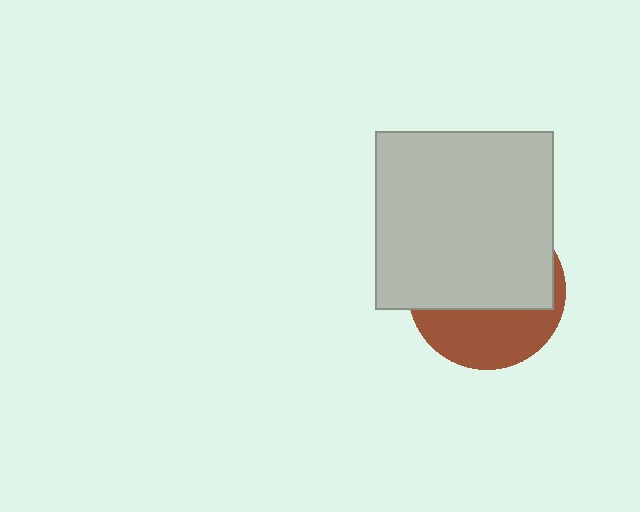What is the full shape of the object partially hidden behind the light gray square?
The partially hidden object is a brown circle.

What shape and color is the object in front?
The object in front is a light gray square.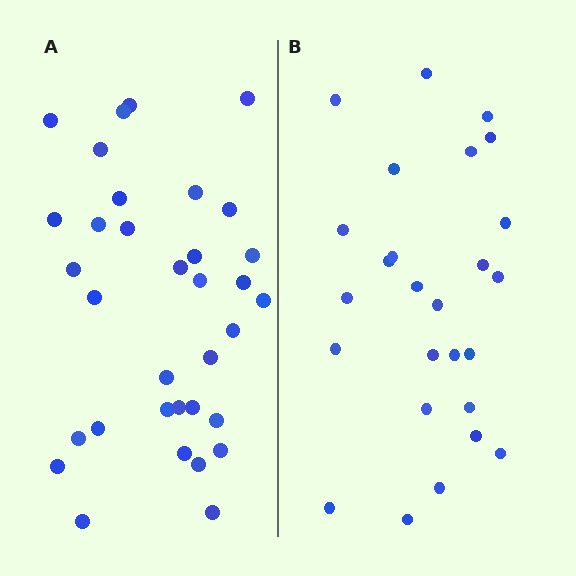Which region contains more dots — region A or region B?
Region A (the left region) has more dots.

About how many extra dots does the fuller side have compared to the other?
Region A has roughly 8 or so more dots than region B.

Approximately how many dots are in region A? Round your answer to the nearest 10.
About 30 dots. (The exact count is 34, which rounds to 30.)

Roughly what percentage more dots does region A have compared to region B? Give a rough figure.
About 30% more.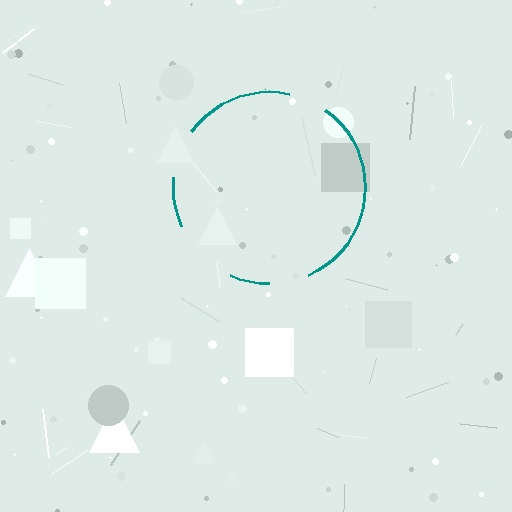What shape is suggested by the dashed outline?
The dashed outline suggests a circle.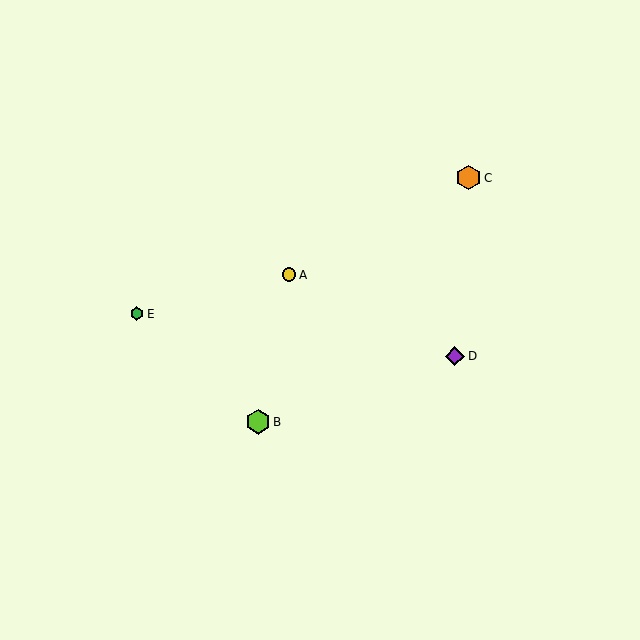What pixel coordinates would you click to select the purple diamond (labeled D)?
Click at (455, 356) to select the purple diamond D.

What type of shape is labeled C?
Shape C is an orange hexagon.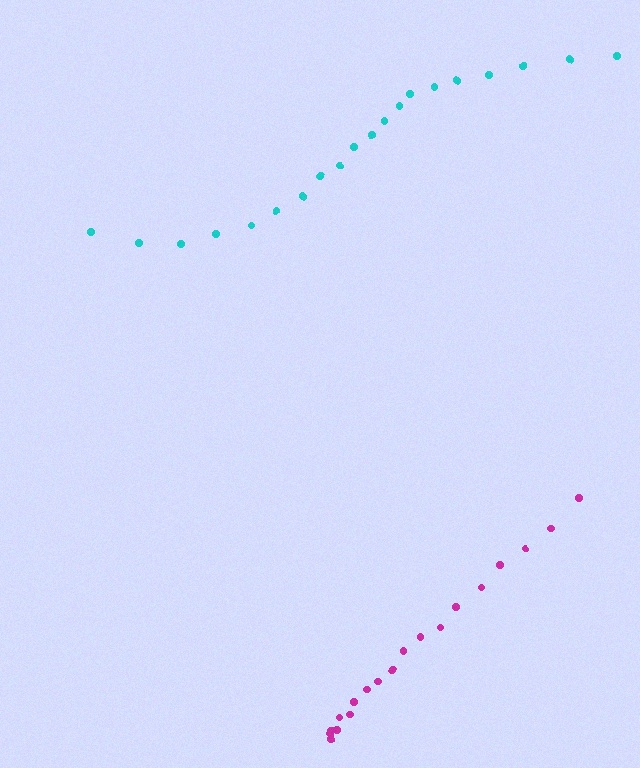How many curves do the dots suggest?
There are 2 distinct paths.